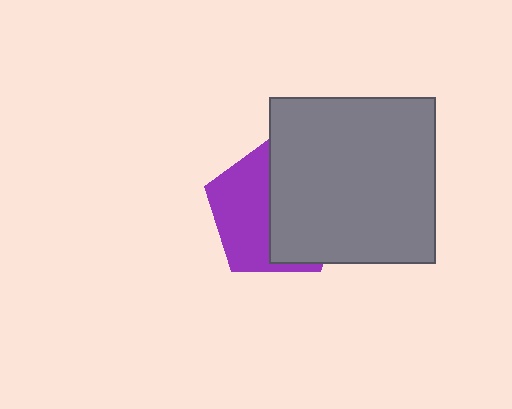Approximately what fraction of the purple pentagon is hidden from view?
Roughly 53% of the purple pentagon is hidden behind the gray square.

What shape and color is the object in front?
The object in front is a gray square.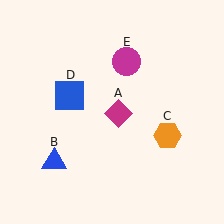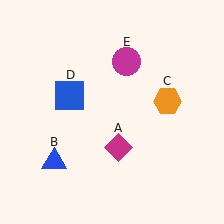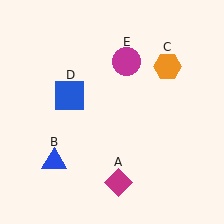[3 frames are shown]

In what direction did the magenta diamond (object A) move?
The magenta diamond (object A) moved down.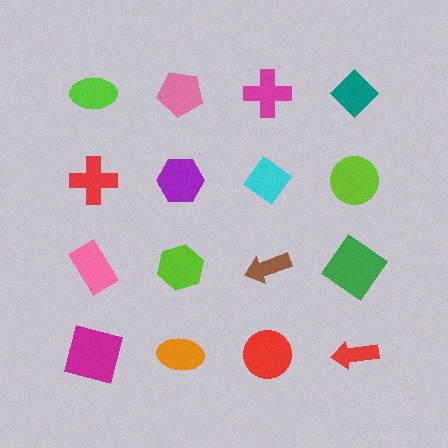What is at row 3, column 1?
A pink rectangle.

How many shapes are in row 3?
4 shapes.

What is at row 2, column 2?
A purple hexagon.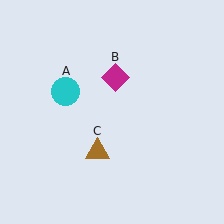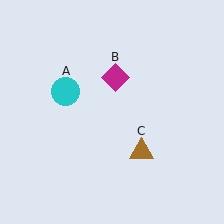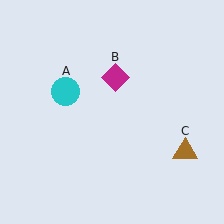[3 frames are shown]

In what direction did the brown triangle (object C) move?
The brown triangle (object C) moved right.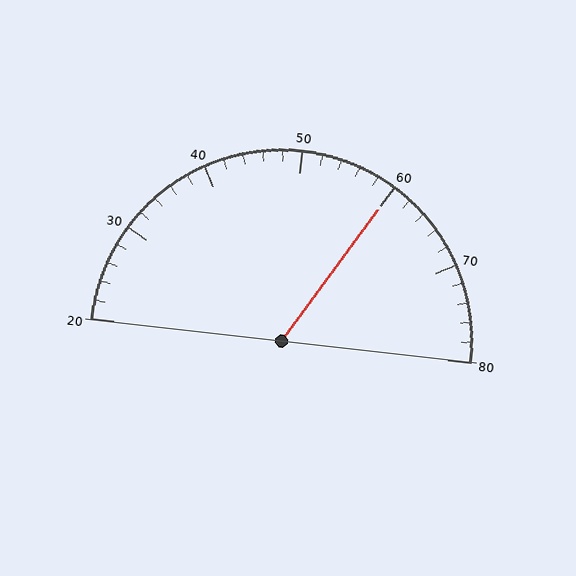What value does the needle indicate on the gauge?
The needle indicates approximately 60.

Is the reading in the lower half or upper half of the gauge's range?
The reading is in the upper half of the range (20 to 80).